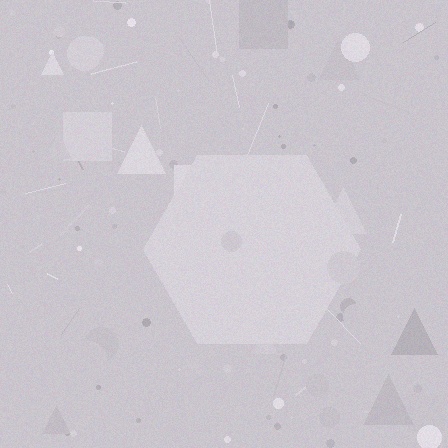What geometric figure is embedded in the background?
A hexagon is embedded in the background.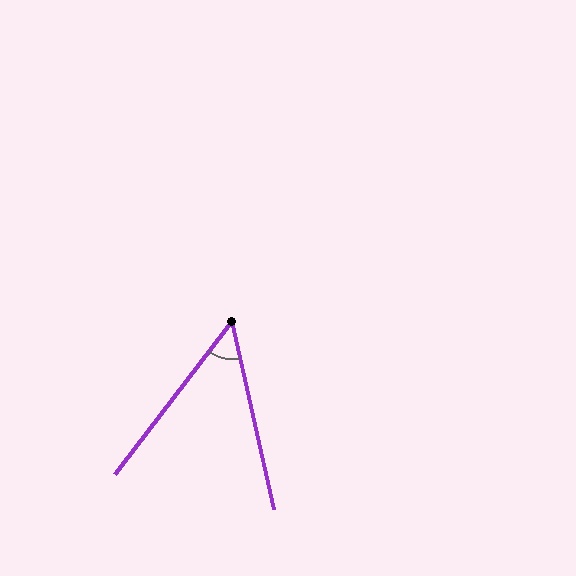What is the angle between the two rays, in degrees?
Approximately 50 degrees.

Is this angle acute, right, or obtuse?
It is acute.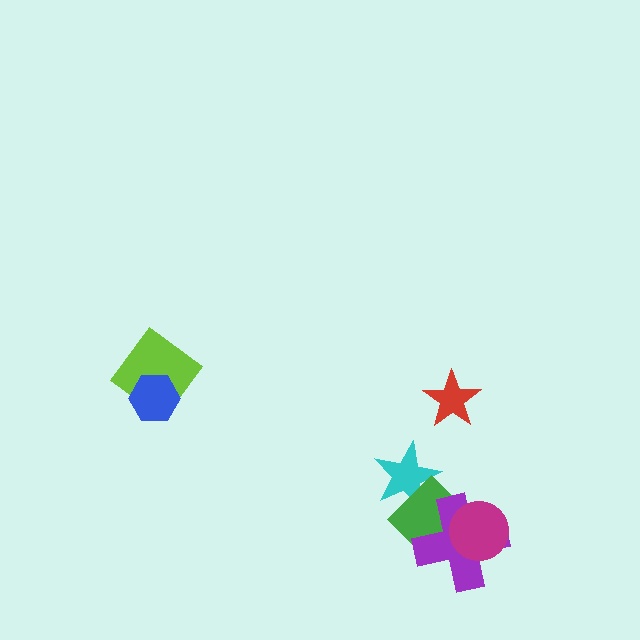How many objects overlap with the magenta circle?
2 objects overlap with the magenta circle.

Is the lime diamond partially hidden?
Yes, it is partially covered by another shape.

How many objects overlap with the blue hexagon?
1 object overlaps with the blue hexagon.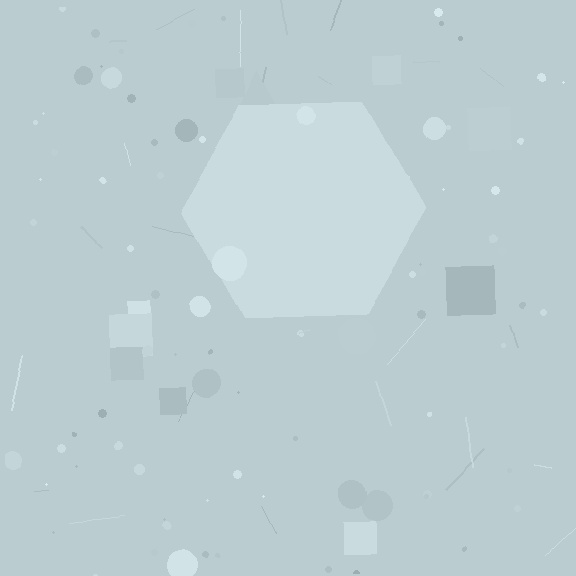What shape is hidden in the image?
A hexagon is hidden in the image.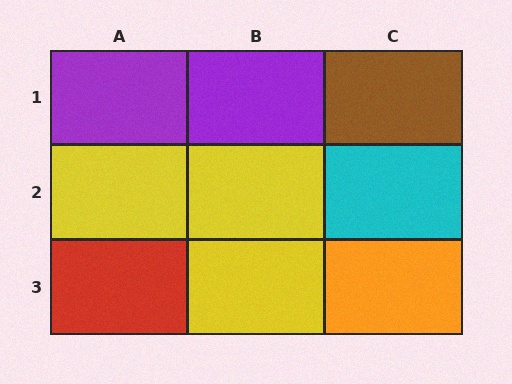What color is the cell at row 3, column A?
Red.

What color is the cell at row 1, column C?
Brown.